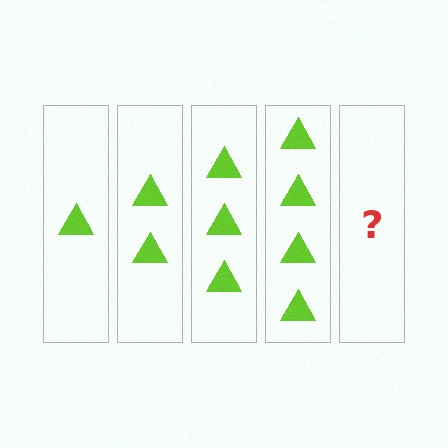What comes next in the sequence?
The next element should be 5 triangles.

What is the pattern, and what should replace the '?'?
The pattern is that each step adds one more triangle. The '?' should be 5 triangles.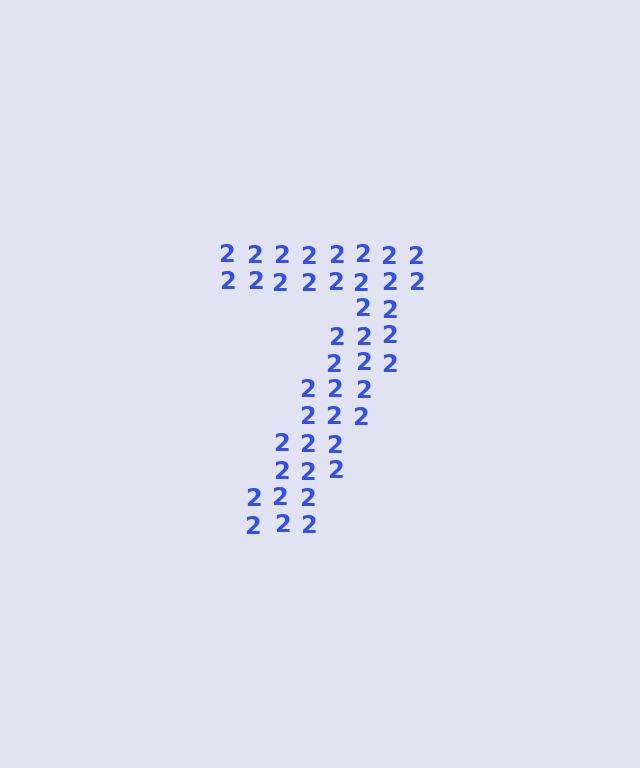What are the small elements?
The small elements are digit 2's.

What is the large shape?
The large shape is the digit 7.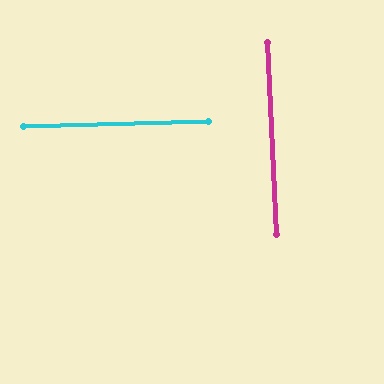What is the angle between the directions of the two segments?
Approximately 89 degrees.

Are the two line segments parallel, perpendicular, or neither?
Perpendicular — they meet at approximately 89°.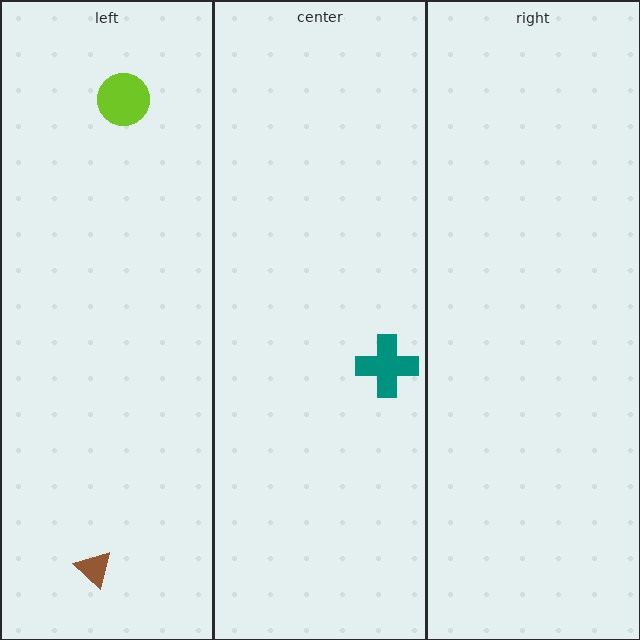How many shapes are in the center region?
1.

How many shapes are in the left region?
2.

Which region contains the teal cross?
The center region.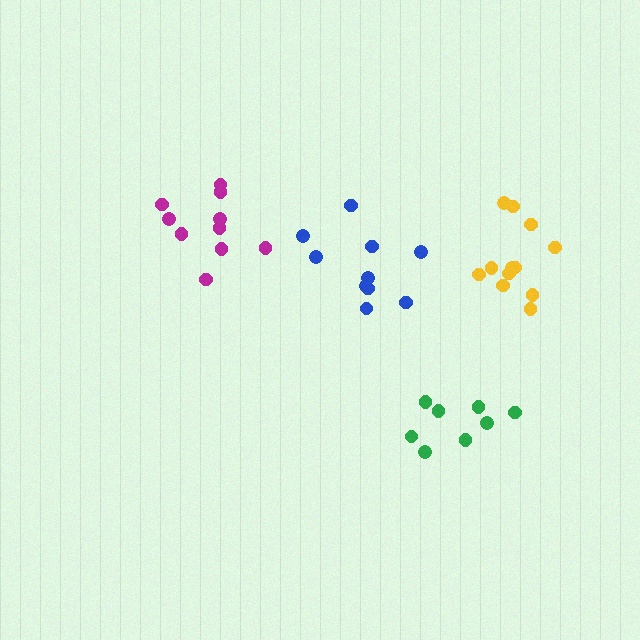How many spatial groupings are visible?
There are 4 spatial groupings.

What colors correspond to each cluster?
The clusters are colored: magenta, yellow, blue, green.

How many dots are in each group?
Group 1: 10 dots, Group 2: 12 dots, Group 3: 10 dots, Group 4: 8 dots (40 total).